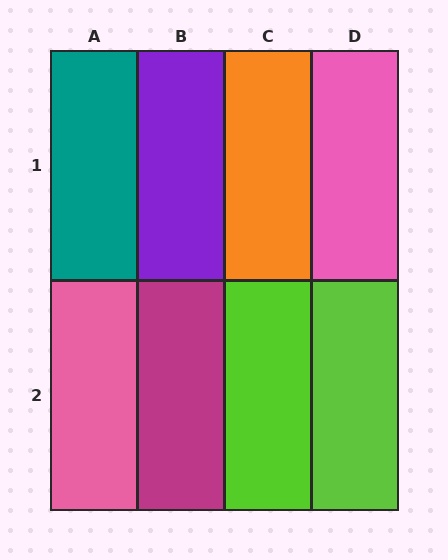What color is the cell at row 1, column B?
Purple.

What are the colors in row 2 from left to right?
Pink, magenta, lime, lime.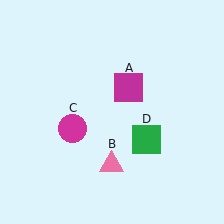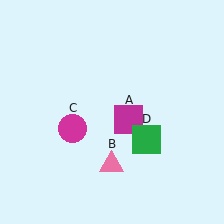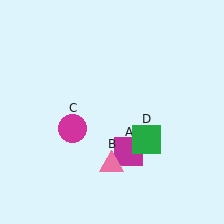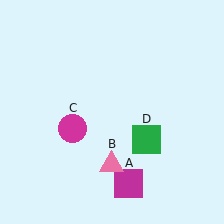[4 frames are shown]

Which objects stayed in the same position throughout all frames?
Pink triangle (object B) and magenta circle (object C) and green square (object D) remained stationary.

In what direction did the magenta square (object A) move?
The magenta square (object A) moved down.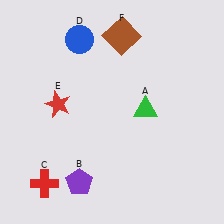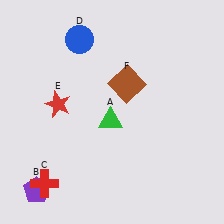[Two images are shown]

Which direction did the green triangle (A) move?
The green triangle (A) moved left.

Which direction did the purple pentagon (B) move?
The purple pentagon (B) moved left.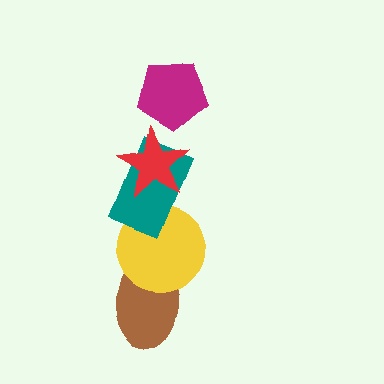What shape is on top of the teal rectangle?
The red star is on top of the teal rectangle.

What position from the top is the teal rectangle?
The teal rectangle is 3rd from the top.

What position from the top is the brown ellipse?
The brown ellipse is 5th from the top.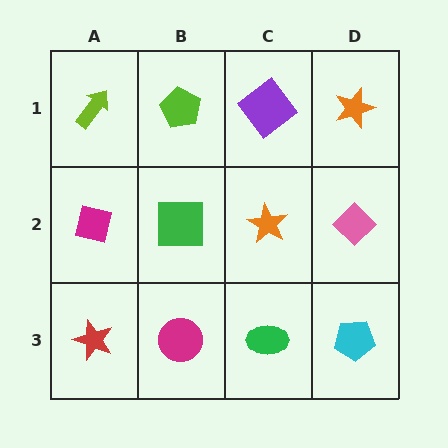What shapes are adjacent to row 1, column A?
A magenta square (row 2, column A), a lime pentagon (row 1, column B).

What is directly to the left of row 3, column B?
A red star.